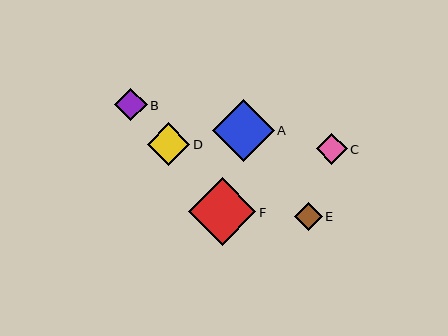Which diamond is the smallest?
Diamond E is the smallest with a size of approximately 28 pixels.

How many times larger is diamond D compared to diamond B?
Diamond D is approximately 1.3 times the size of diamond B.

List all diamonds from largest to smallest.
From largest to smallest: F, A, D, B, C, E.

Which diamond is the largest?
Diamond F is the largest with a size of approximately 67 pixels.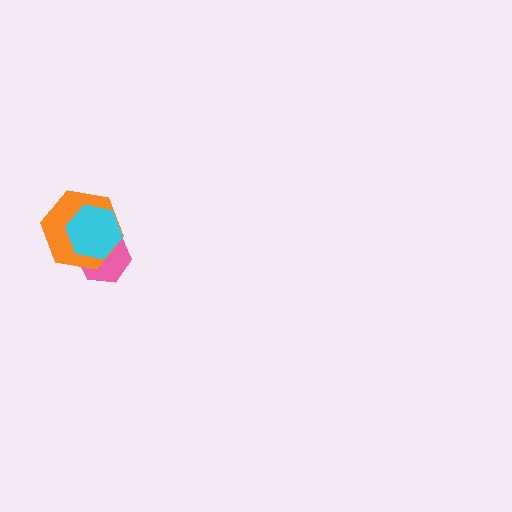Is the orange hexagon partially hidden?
Yes, it is partially covered by another shape.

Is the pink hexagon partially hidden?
Yes, it is partially covered by another shape.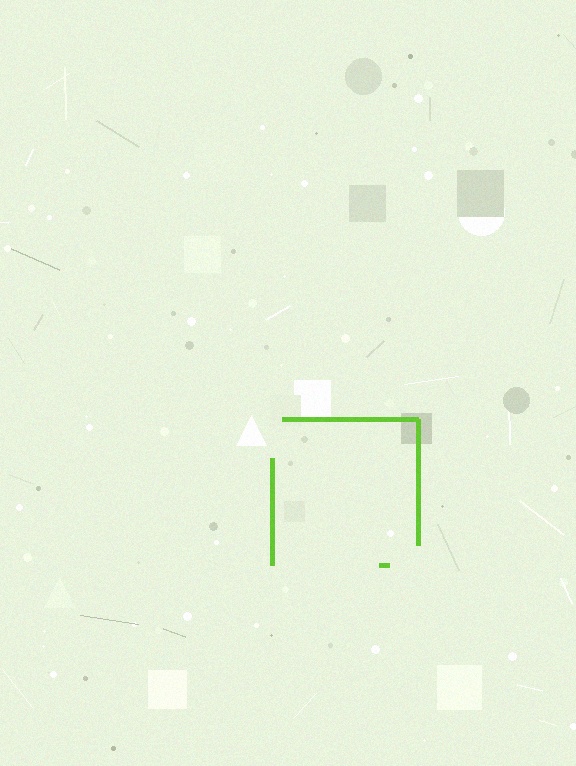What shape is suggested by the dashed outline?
The dashed outline suggests a square.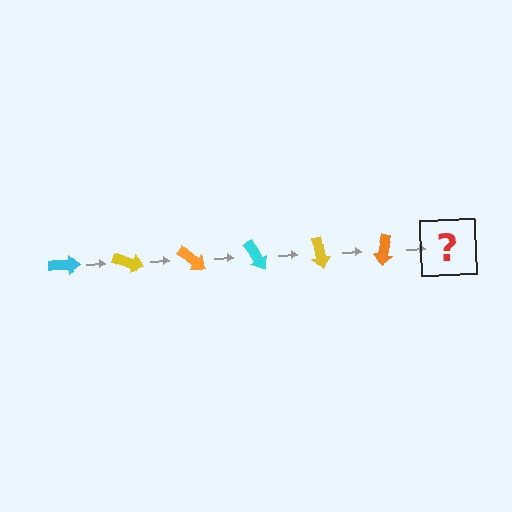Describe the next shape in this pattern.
It should be a cyan arrow, rotated 120 degrees from the start.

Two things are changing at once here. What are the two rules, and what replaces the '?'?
The two rules are that it rotates 20 degrees each step and the color cycles through cyan, yellow, and orange. The '?' should be a cyan arrow, rotated 120 degrees from the start.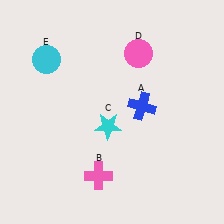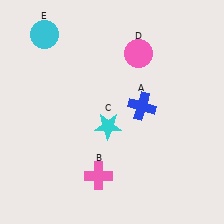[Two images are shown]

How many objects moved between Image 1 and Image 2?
1 object moved between the two images.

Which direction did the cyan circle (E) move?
The cyan circle (E) moved up.